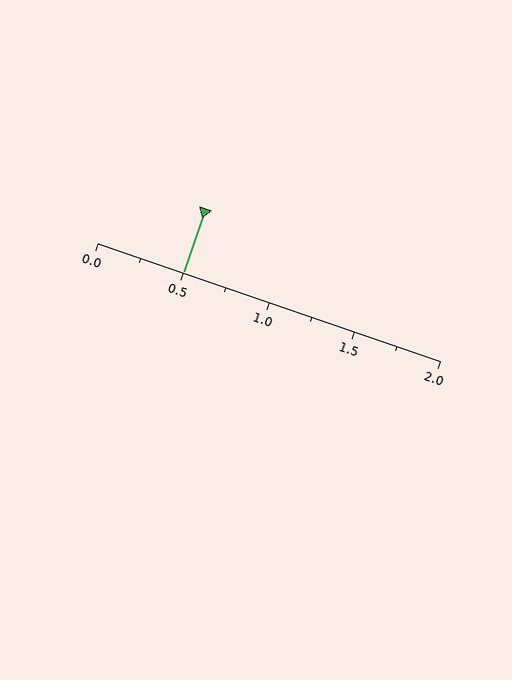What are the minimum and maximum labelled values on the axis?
The axis runs from 0.0 to 2.0.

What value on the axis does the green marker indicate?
The marker indicates approximately 0.5.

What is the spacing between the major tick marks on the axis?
The major ticks are spaced 0.5 apart.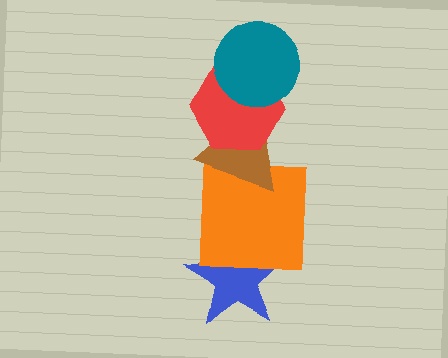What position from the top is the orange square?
The orange square is 4th from the top.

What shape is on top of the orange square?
The brown triangle is on top of the orange square.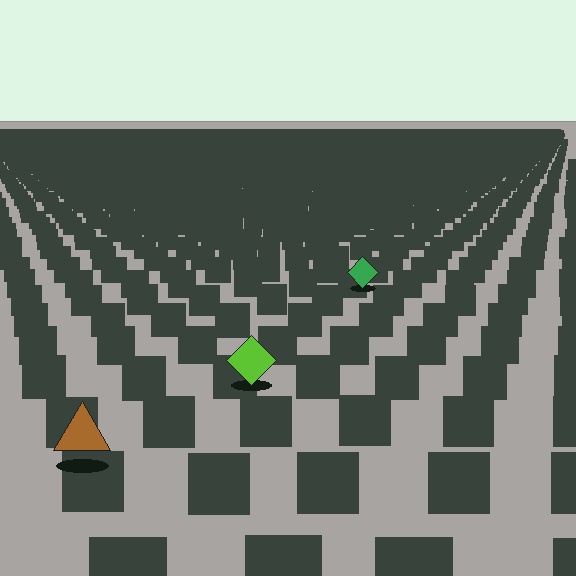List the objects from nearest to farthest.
From nearest to farthest: the brown triangle, the lime diamond, the green diamond.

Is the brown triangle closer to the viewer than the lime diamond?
Yes. The brown triangle is closer — you can tell from the texture gradient: the ground texture is coarser near it.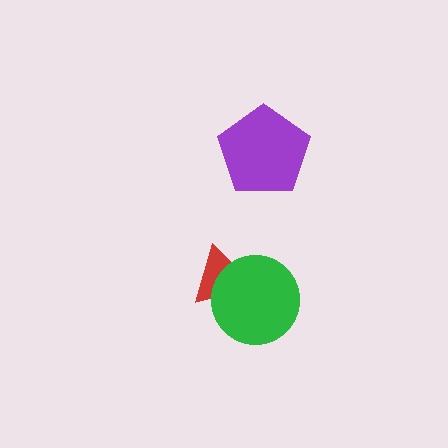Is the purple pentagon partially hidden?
No, no other shape covers it.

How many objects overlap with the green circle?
1 object overlaps with the green circle.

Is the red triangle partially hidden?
Yes, it is partially covered by another shape.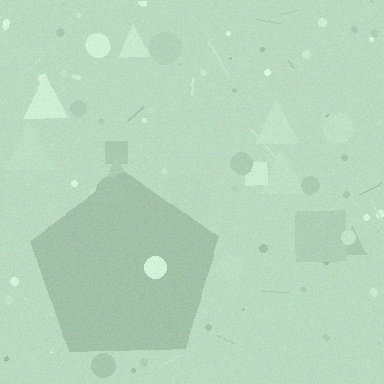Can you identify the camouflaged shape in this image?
The camouflaged shape is a pentagon.